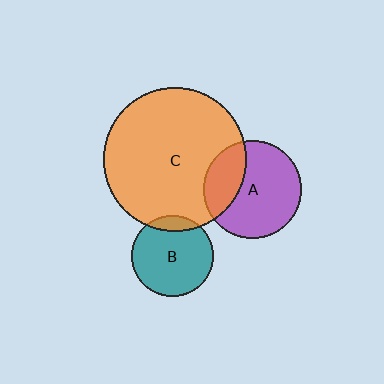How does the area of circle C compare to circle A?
Approximately 2.2 times.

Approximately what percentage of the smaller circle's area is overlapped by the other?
Approximately 30%.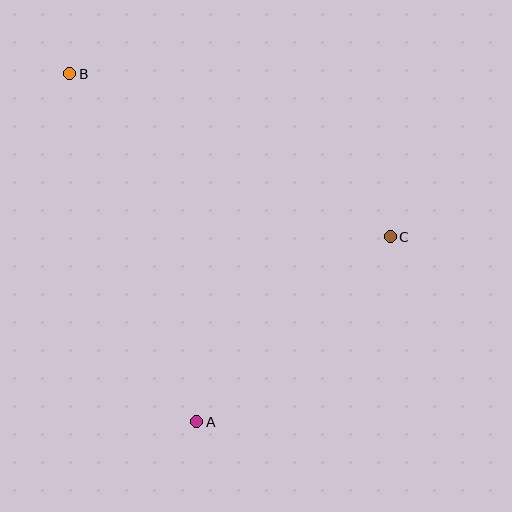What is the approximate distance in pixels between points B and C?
The distance between B and C is approximately 360 pixels.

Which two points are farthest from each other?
Points A and B are farthest from each other.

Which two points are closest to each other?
Points A and C are closest to each other.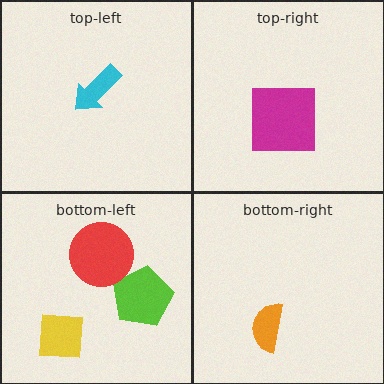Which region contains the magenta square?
The top-right region.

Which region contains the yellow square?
The bottom-left region.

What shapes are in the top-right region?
The magenta square.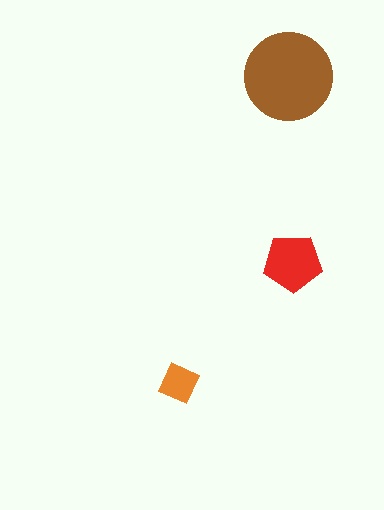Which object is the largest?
The brown circle.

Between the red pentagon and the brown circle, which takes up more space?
The brown circle.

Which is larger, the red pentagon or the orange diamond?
The red pentagon.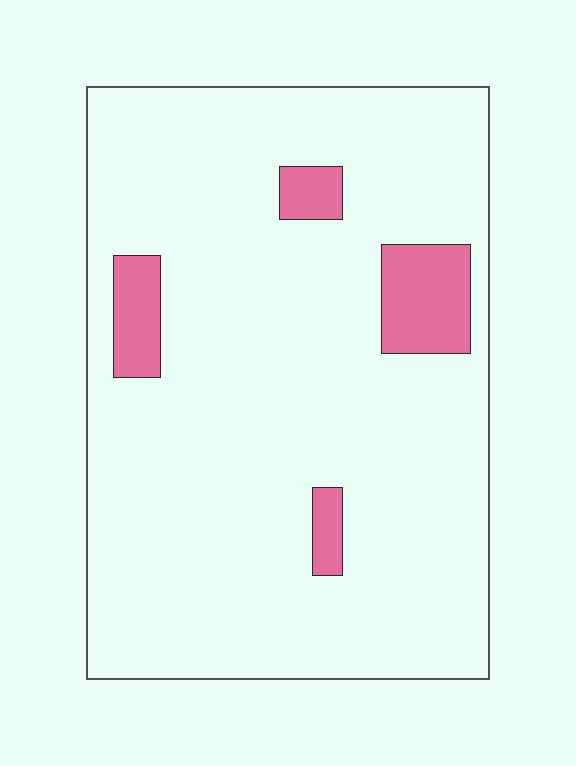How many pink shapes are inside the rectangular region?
4.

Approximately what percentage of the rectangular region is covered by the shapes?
Approximately 10%.